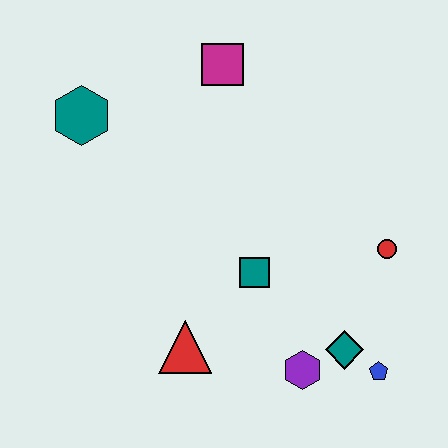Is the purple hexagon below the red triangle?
Yes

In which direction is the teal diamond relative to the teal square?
The teal diamond is to the right of the teal square.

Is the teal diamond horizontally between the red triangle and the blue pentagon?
Yes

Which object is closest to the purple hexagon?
The teal diamond is closest to the purple hexagon.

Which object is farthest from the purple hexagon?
The teal hexagon is farthest from the purple hexagon.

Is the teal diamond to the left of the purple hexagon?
No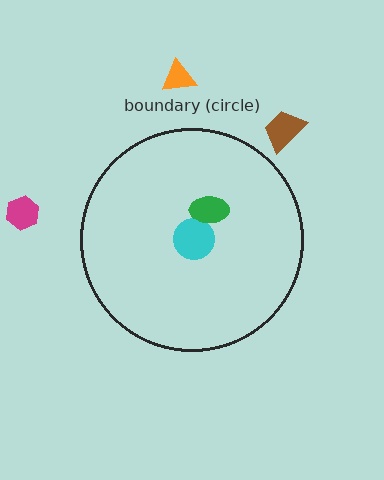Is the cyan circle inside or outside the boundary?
Inside.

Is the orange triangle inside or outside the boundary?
Outside.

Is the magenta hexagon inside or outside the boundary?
Outside.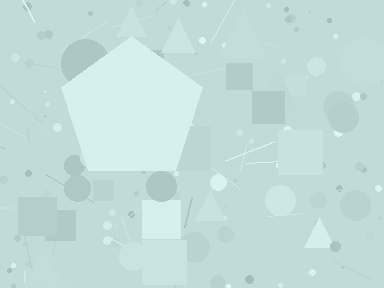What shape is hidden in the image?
A pentagon is hidden in the image.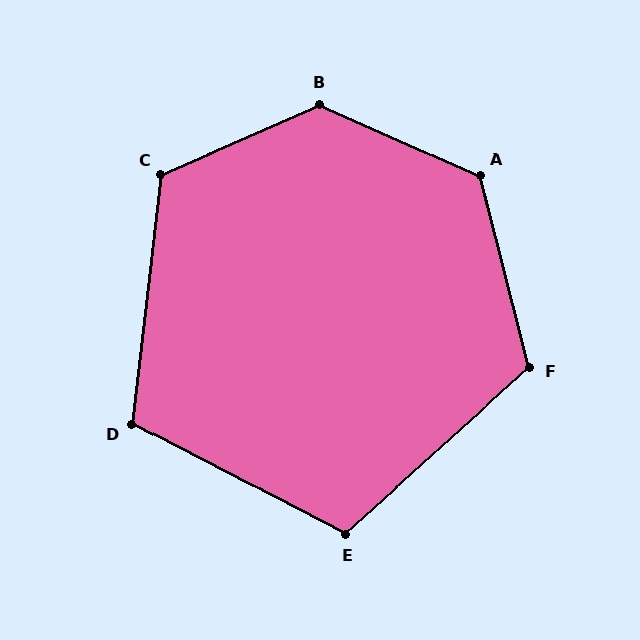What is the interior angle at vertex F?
Approximately 117 degrees (obtuse).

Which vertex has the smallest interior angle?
D, at approximately 111 degrees.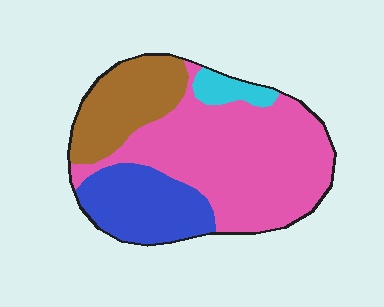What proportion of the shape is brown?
Brown covers around 20% of the shape.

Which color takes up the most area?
Pink, at roughly 55%.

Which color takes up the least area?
Cyan, at roughly 5%.